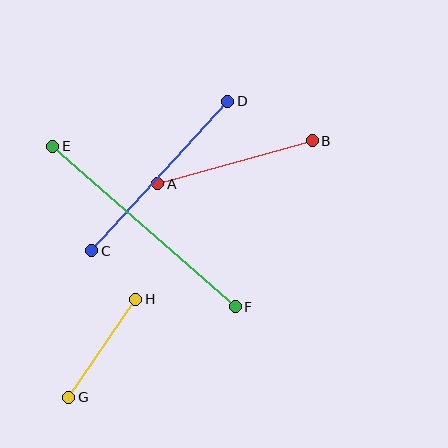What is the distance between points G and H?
The distance is approximately 119 pixels.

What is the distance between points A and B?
The distance is approximately 160 pixels.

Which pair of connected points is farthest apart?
Points E and F are farthest apart.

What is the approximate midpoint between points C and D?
The midpoint is at approximately (160, 176) pixels.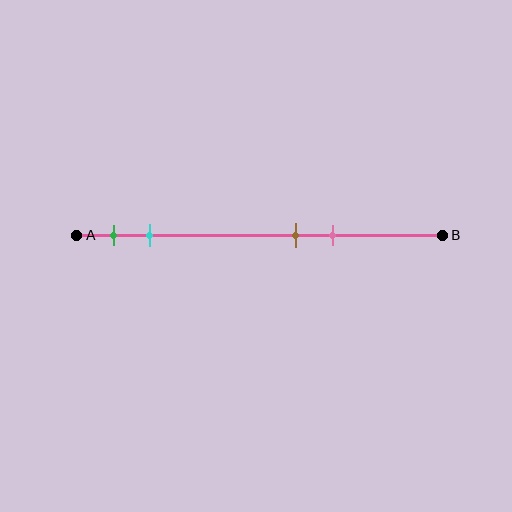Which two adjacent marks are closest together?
The brown and pink marks are the closest adjacent pair.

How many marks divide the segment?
There are 4 marks dividing the segment.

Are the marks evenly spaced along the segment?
No, the marks are not evenly spaced.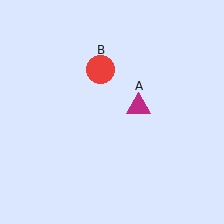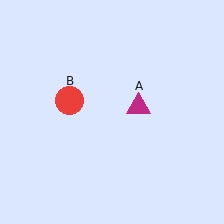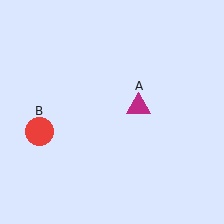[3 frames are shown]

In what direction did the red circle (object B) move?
The red circle (object B) moved down and to the left.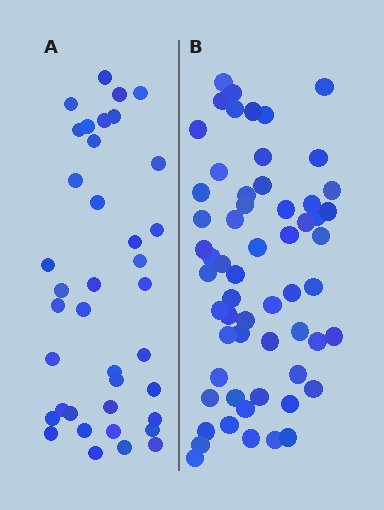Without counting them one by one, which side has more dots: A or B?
Region B (the right region) has more dots.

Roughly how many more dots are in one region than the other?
Region B has approximately 20 more dots than region A.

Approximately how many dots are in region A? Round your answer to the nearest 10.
About 40 dots. (The exact count is 38, which rounds to 40.)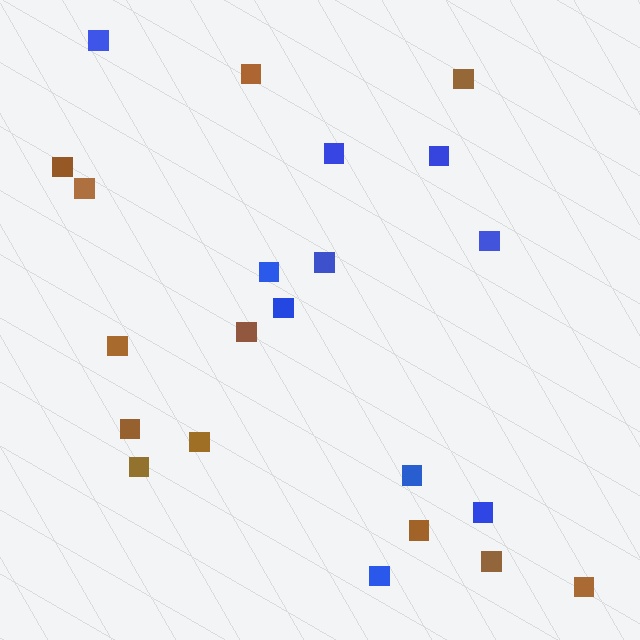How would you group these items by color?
There are 2 groups: one group of blue squares (10) and one group of brown squares (12).